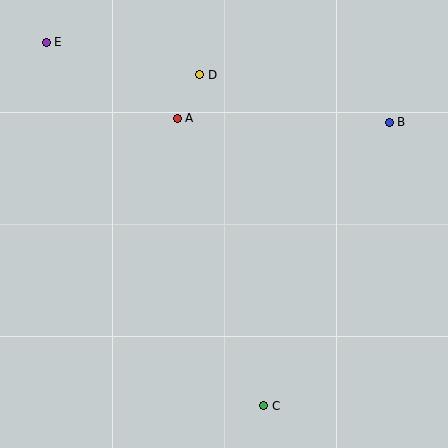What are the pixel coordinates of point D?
Point D is at (200, 75).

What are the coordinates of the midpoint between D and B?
The midpoint between D and B is at (294, 98).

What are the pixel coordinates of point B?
Point B is at (389, 122).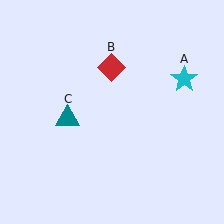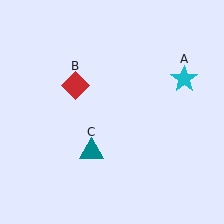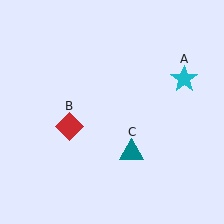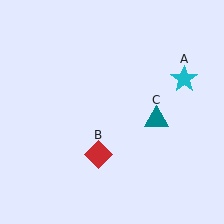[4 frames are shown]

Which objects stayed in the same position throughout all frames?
Cyan star (object A) remained stationary.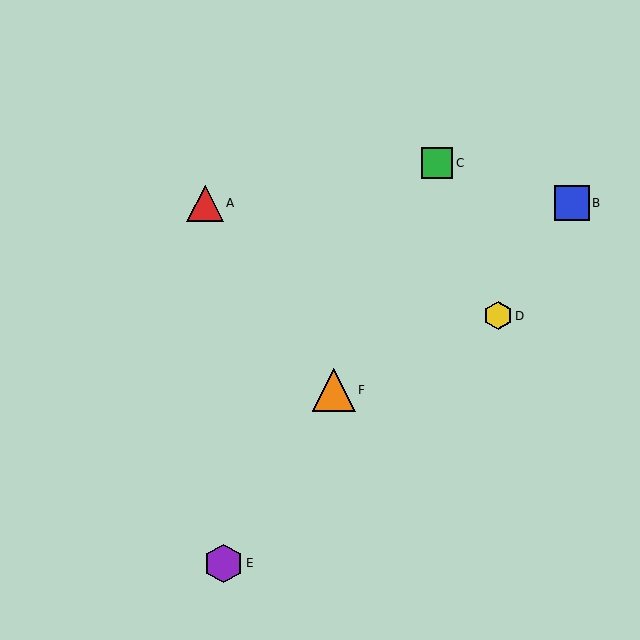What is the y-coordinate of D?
Object D is at y≈316.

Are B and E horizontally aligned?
No, B is at y≈203 and E is at y≈563.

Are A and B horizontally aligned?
Yes, both are at y≈203.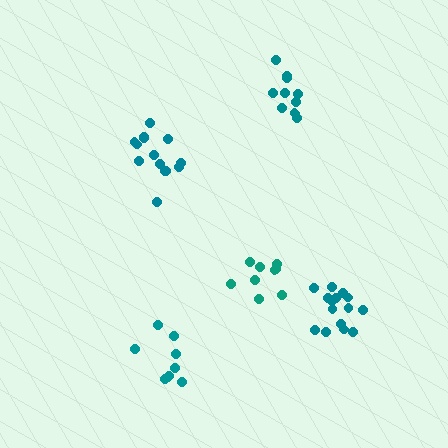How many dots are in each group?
Group 1: 9 dots, Group 2: 15 dots, Group 3: 11 dots, Group 4: 14 dots, Group 5: 9 dots (58 total).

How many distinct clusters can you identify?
There are 5 distinct clusters.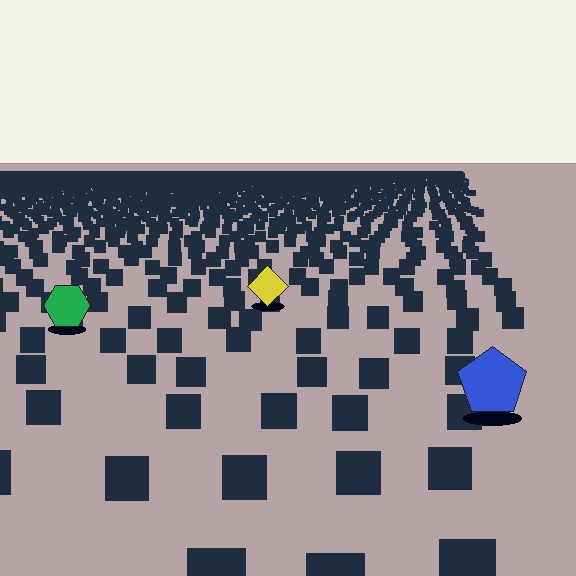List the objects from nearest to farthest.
From nearest to farthest: the blue pentagon, the green hexagon, the yellow diamond.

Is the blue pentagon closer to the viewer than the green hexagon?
Yes. The blue pentagon is closer — you can tell from the texture gradient: the ground texture is coarser near it.